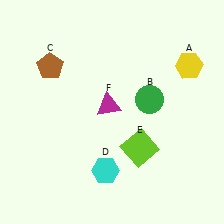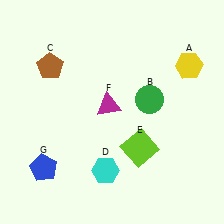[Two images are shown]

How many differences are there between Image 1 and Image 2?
There is 1 difference between the two images.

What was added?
A blue pentagon (G) was added in Image 2.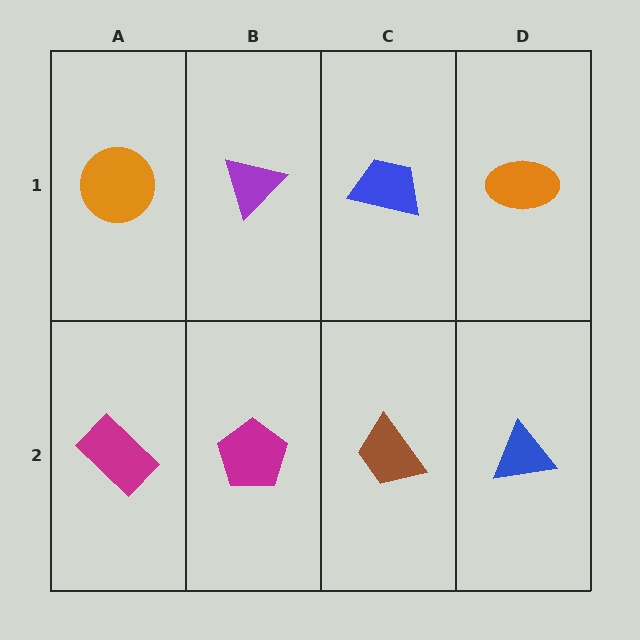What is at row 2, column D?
A blue triangle.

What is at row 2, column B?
A magenta pentagon.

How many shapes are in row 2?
4 shapes.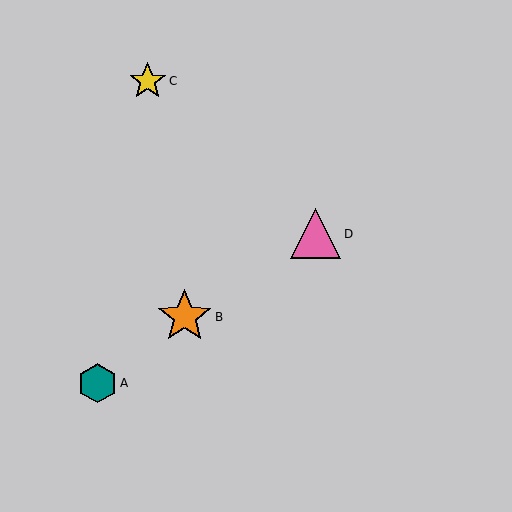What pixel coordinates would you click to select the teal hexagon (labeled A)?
Click at (97, 383) to select the teal hexagon A.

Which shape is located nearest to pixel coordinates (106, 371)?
The teal hexagon (labeled A) at (97, 383) is nearest to that location.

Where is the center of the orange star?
The center of the orange star is at (185, 317).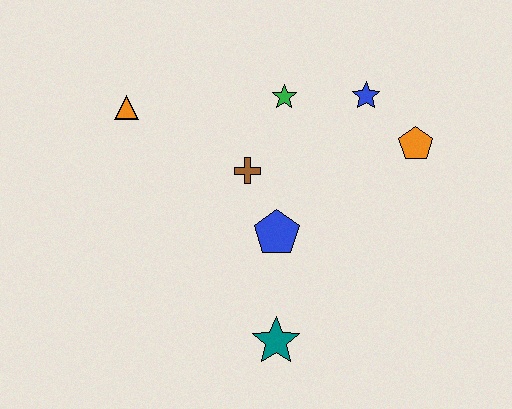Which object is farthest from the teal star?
The orange triangle is farthest from the teal star.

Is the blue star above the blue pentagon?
Yes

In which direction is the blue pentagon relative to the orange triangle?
The blue pentagon is to the right of the orange triangle.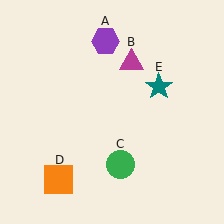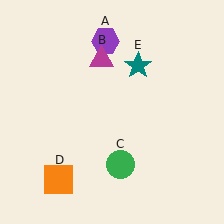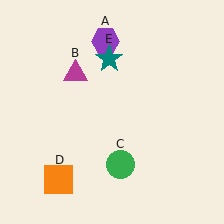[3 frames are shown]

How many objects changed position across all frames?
2 objects changed position: magenta triangle (object B), teal star (object E).